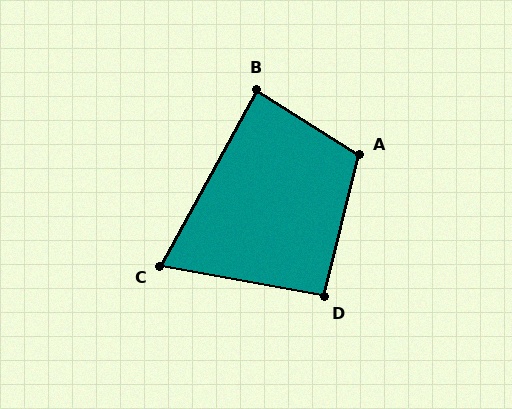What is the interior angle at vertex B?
Approximately 87 degrees (approximately right).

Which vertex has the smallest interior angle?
C, at approximately 72 degrees.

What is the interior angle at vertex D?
Approximately 93 degrees (approximately right).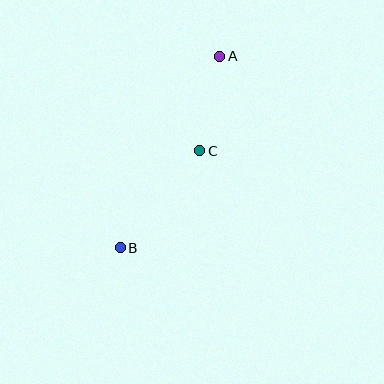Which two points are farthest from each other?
Points A and B are farthest from each other.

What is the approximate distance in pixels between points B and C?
The distance between B and C is approximately 126 pixels.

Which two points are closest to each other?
Points A and C are closest to each other.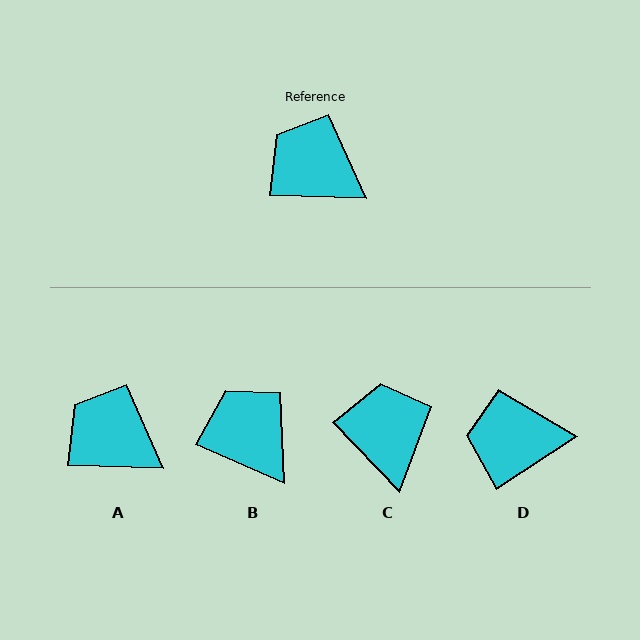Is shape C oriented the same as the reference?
No, it is off by about 44 degrees.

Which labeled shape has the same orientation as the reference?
A.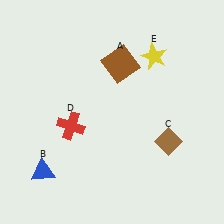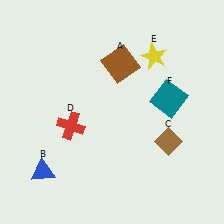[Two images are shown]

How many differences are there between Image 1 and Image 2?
There is 1 difference between the two images.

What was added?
A teal square (F) was added in Image 2.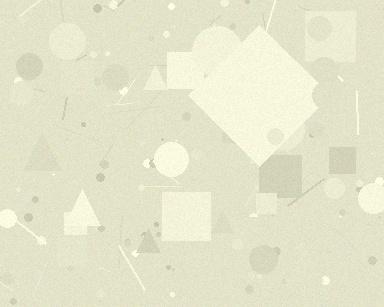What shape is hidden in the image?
A diamond is hidden in the image.